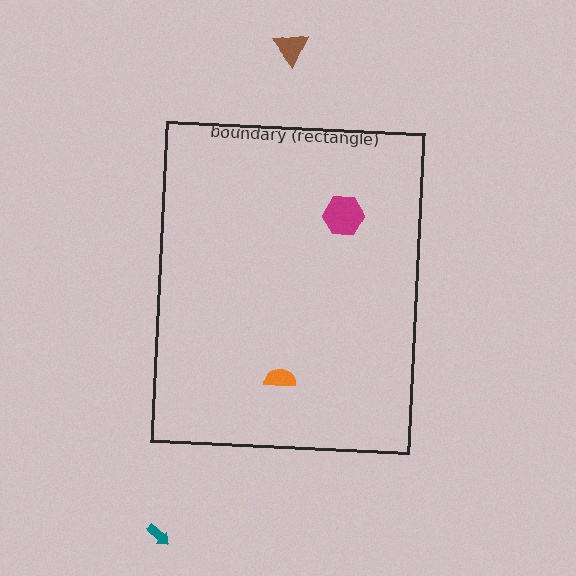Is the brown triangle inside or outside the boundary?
Outside.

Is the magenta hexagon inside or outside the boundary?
Inside.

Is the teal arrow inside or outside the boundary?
Outside.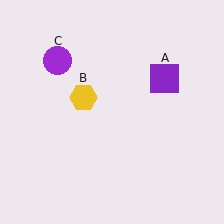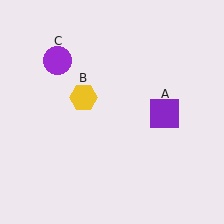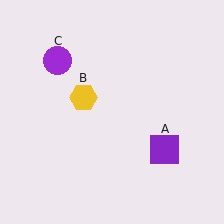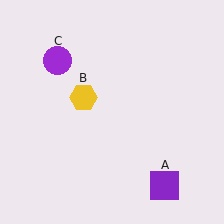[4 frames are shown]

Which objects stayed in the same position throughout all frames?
Yellow hexagon (object B) and purple circle (object C) remained stationary.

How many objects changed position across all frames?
1 object changed position: purple square (object A).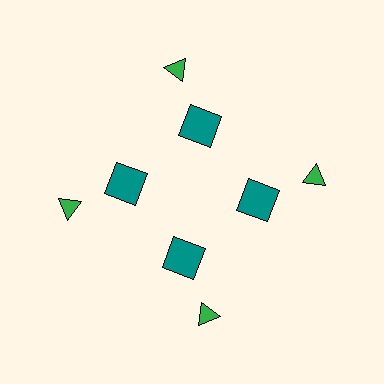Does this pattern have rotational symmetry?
Yes, this pattern has 4-fold rotational symmetry. It looks the same after rotating 90 degrees around the center.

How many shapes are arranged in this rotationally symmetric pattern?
There are 8 shapes, arranged in 4 groups of 2.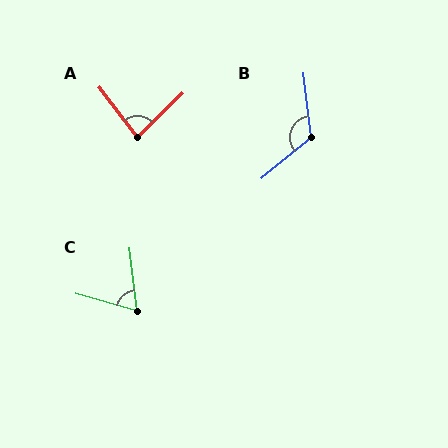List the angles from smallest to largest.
C (67°), A (83°), B (123°).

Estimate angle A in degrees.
Approximately 83 degrees.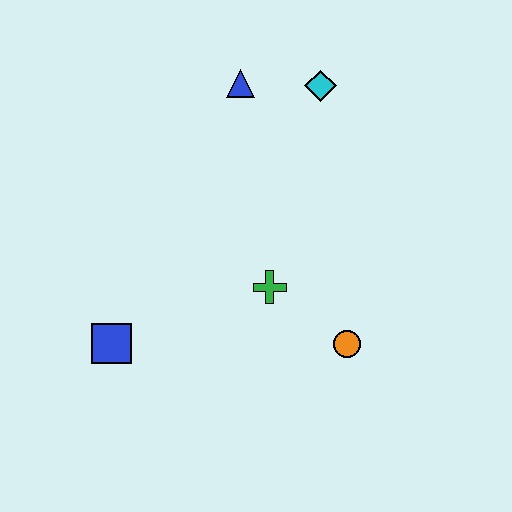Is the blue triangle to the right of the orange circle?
No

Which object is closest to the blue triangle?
The cyan diamond is closest to the blue triangle.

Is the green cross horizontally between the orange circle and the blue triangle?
Yes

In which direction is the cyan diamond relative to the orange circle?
The cyan diamond is above the orange circle.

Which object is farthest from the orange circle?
The blue triangle is farthest from the orange circle.